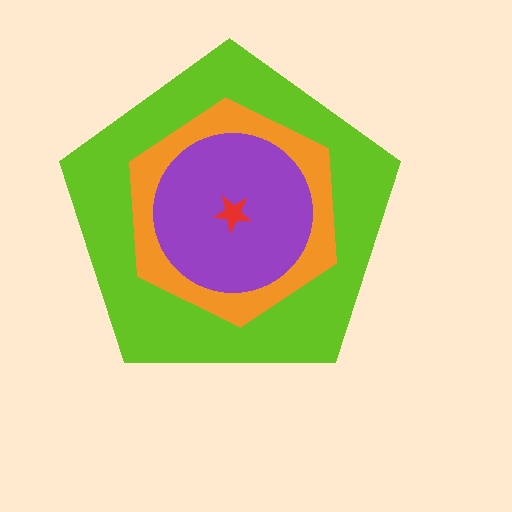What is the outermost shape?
The lime pentagon.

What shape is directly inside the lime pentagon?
The orange hexagon.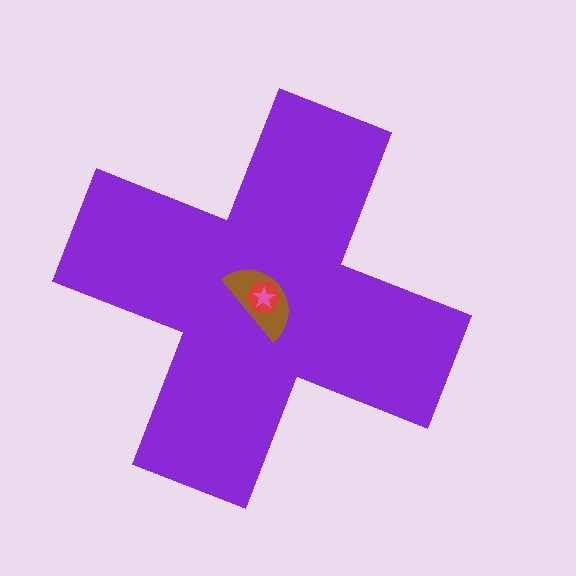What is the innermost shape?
The pink star.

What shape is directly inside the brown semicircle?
The red hexagon.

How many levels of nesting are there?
4.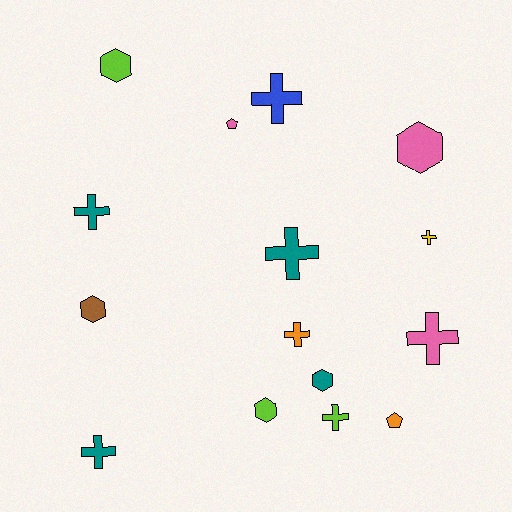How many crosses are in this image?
There are 8 crosses.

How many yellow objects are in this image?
There is 1 yellow object.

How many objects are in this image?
There are 15 objects.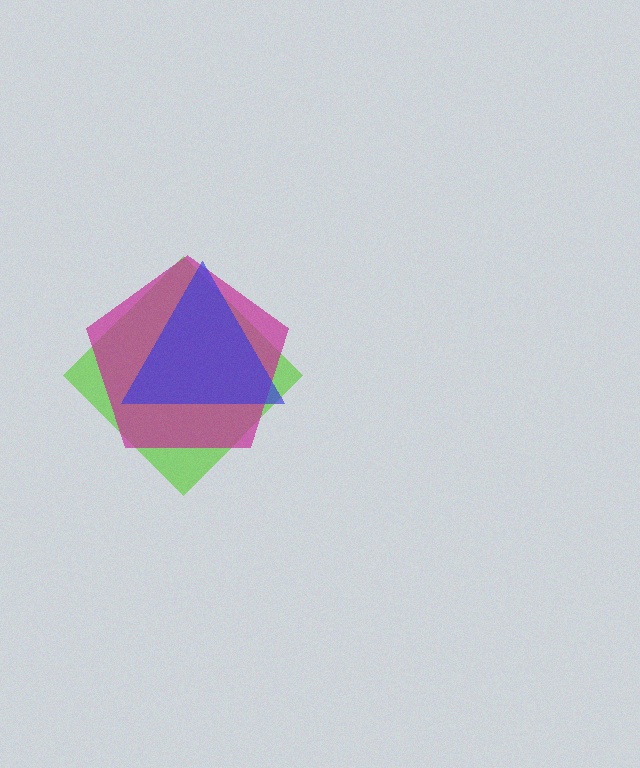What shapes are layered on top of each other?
The layered shapes are: a lime diamond, a magenta pentagon, a blue triangle.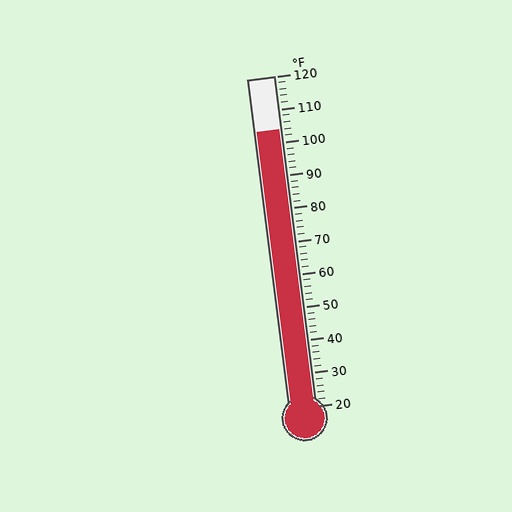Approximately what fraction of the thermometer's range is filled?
The thermometer is filled to approximately 85% of its range.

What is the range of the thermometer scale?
The thermometer scale ranges from 20°F to 120°F.